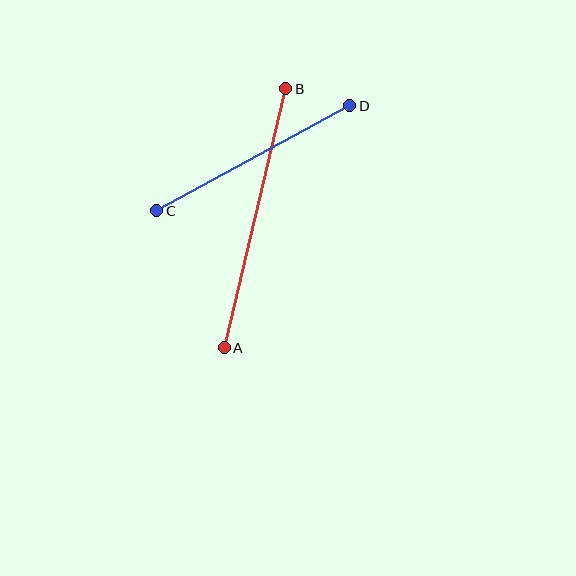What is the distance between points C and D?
The distance is approximately 220 pixels.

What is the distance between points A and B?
The distance is approximately 266 pixels.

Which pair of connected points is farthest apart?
Points A and B are farthest apart.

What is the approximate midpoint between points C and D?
The midpoint is at approximately (253, 158) pixels.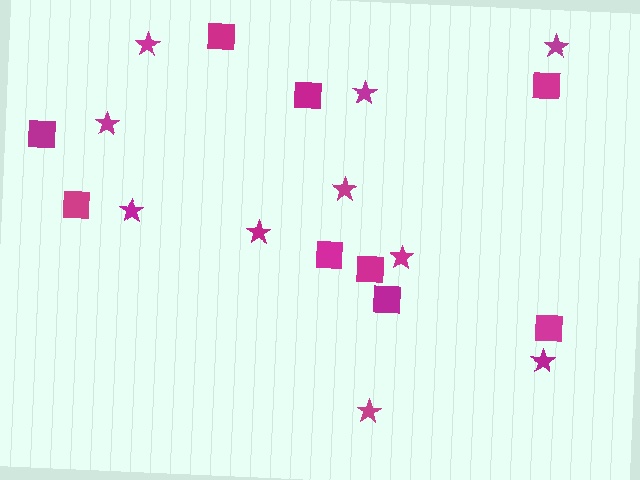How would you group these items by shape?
There are 2 groups: one group of squares (9) and one group of stars (10).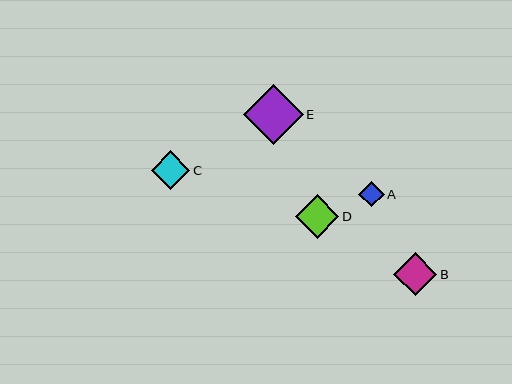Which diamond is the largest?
Diamond E is the largest with a size of approximately 60 pixels.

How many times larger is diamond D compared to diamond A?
Diamond D is approximately 1.7 times the size of diamond A.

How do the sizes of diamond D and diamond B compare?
Diamond D and diamond B are approximately the same size.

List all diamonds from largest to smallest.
From largest to smallest: E, D, B, C, A.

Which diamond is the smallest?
Diamond A is the smallest with a size of approximately 26 pixels.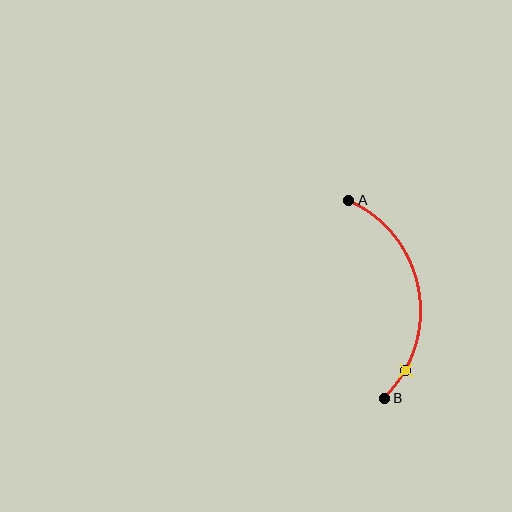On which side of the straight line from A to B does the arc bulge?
The arc bulges to the right of the straight line connecting A and B.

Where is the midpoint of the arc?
The arc midpoint is the point on the curve farthest from the straight line joining A and B. It sits to the right of that line.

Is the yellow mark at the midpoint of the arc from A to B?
No. The yellow mark lies on the arc but is closer to endpoint B. The arc midpoint would be at the point on the curve equidistant along the arc from both A and B.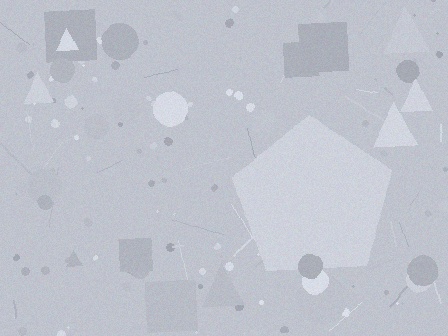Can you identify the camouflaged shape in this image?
The camouflaged shape is a pentagon.